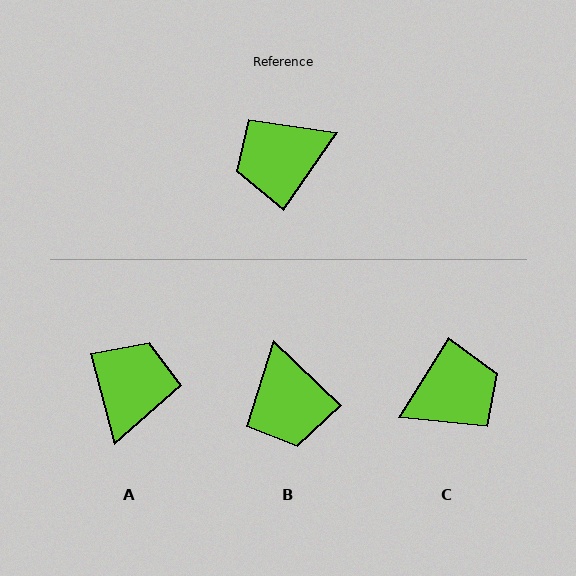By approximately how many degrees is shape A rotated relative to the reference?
Approximately 131 degrees clockwise.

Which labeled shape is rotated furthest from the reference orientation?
C, about 177 degrees away.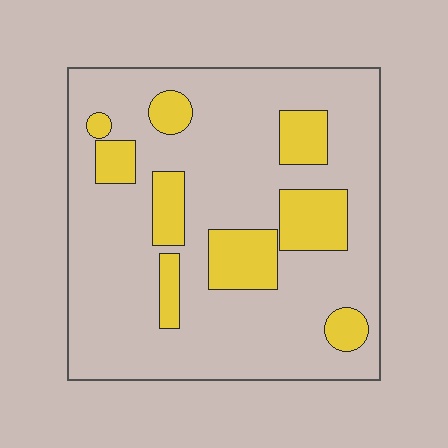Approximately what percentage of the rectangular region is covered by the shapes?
Approximately 20%.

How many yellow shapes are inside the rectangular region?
9.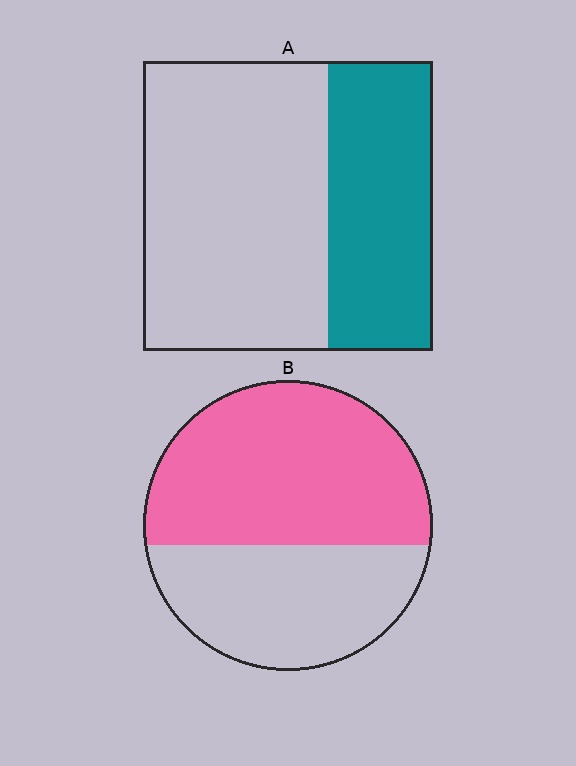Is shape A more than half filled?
No.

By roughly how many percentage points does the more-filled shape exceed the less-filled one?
By roughly 20 percentage points (B over A).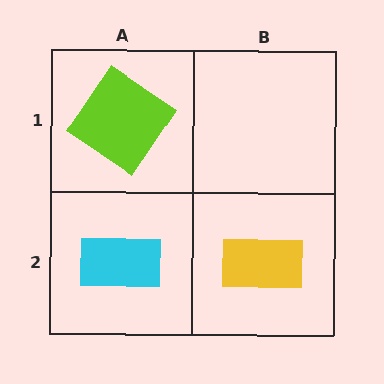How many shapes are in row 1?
1 shape.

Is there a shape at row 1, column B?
No, that cell is empty.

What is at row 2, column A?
A cyan rectangle.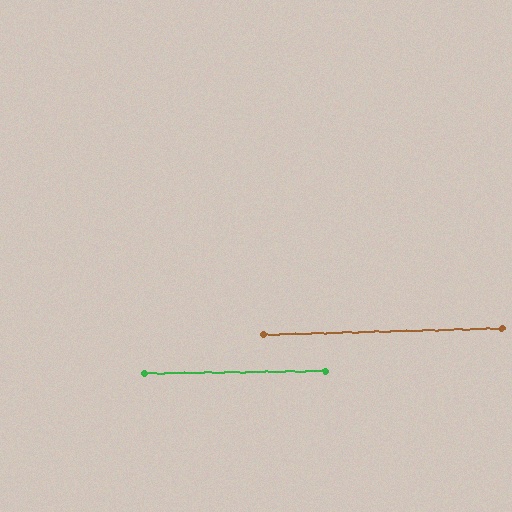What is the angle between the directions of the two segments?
Approximately 1 degree.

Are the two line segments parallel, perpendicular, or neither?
Parallel — their directions differ by only 0.8°.